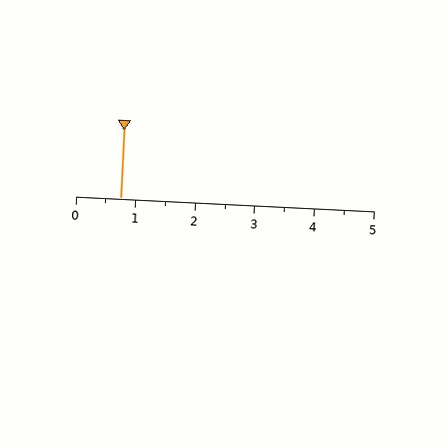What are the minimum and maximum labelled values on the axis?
The axis runs from 0 to 5.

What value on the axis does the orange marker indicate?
The marker indicates approximately 0.8.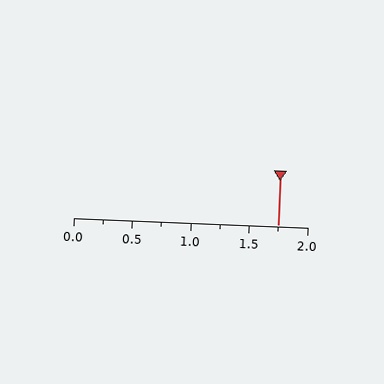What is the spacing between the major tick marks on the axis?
The major ticks are spaced 0.5 apart.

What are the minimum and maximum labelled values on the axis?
The axis runs from 0.0 to 2.0.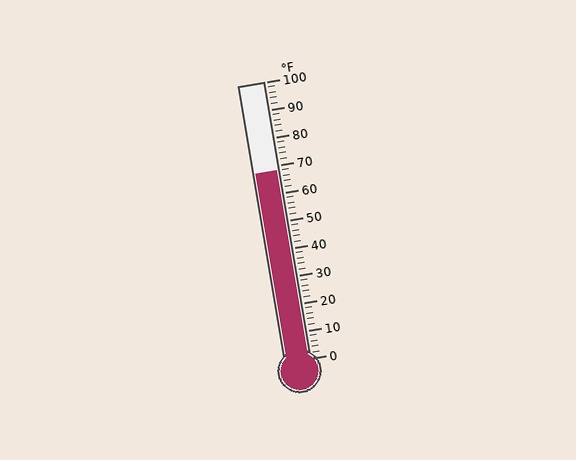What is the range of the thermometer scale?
The thermometer scale ranges from 0°F to 100°F.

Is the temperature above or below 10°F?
The temperature is above 10°F.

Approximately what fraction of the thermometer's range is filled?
The thermometer is filled to approximately 70% of its range.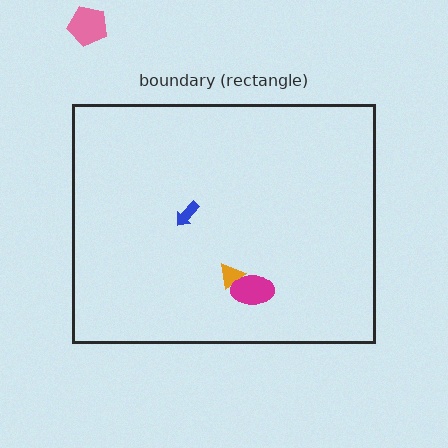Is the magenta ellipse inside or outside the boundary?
Inside.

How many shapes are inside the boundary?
3 inside, 1 outside.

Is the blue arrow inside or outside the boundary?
Inside.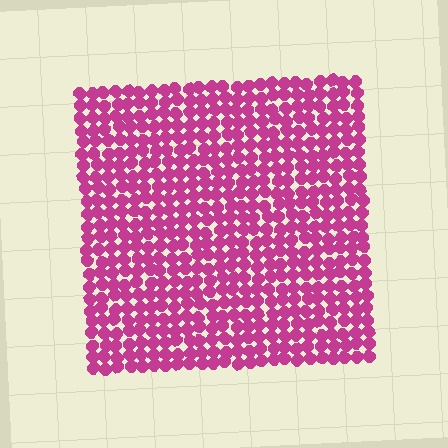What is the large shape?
The large shape is a square.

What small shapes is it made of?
It is made of small circles.